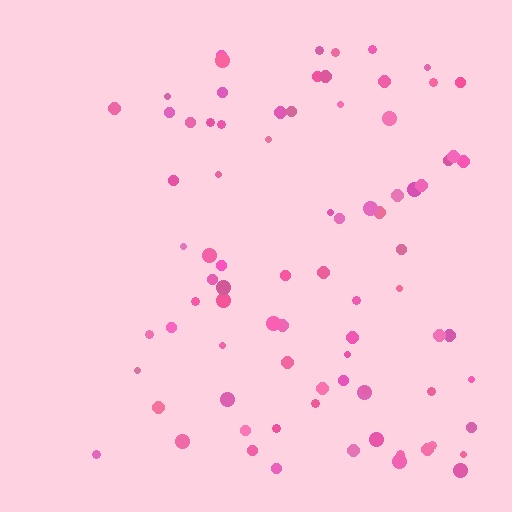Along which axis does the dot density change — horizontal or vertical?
Horizontal.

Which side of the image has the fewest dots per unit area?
The left.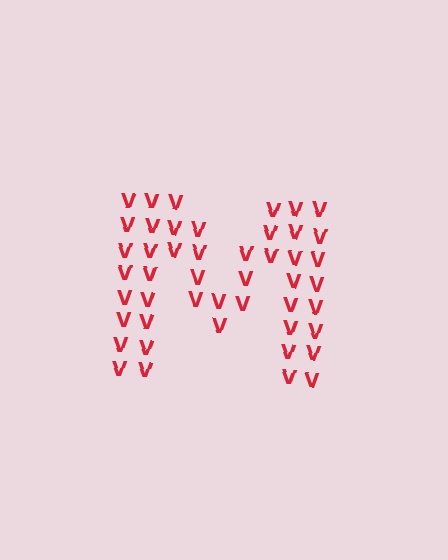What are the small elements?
The small elements are letter V's.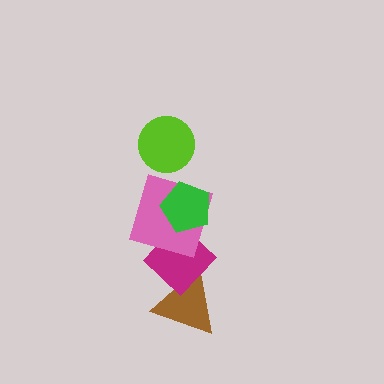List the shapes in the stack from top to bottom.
From top to bottom: the lime circle, the green pentagon, the pink square, the magenta diamond, the brown triangle.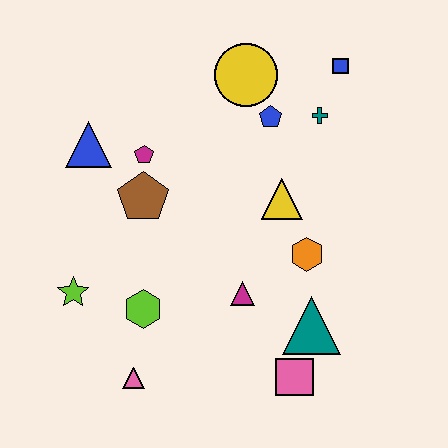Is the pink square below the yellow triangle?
Yes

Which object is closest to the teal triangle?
The pink square is closest to the teal triangle.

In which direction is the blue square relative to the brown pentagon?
The blue square is to the right of the brown pentagon.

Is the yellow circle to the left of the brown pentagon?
No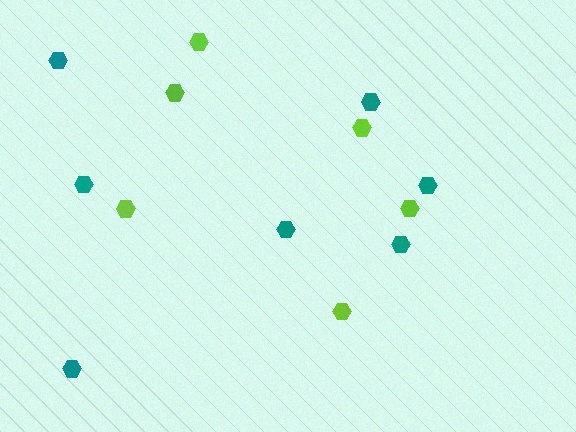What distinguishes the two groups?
There are 2 groups: one group of teal hexagons (7) and one group of lime hexagons (6).